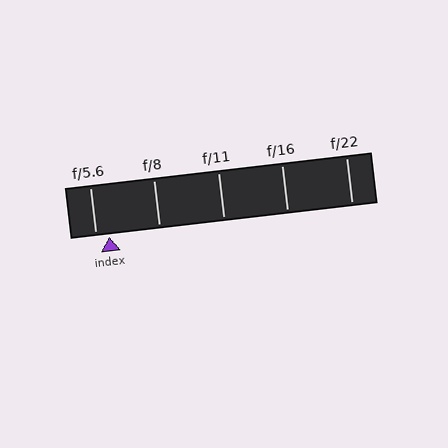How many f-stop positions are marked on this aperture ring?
There are 5 f-stop positions marked.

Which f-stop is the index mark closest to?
The index mark is closest to f/5.6.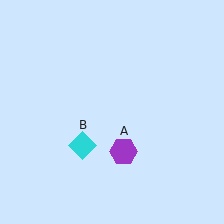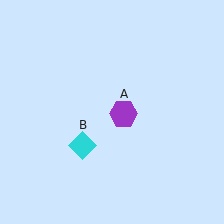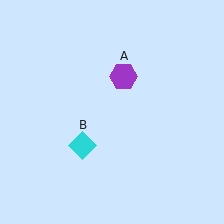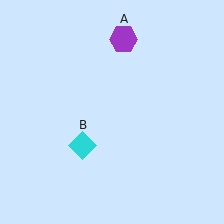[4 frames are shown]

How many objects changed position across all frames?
1 object changed position: purple hexagon (object A).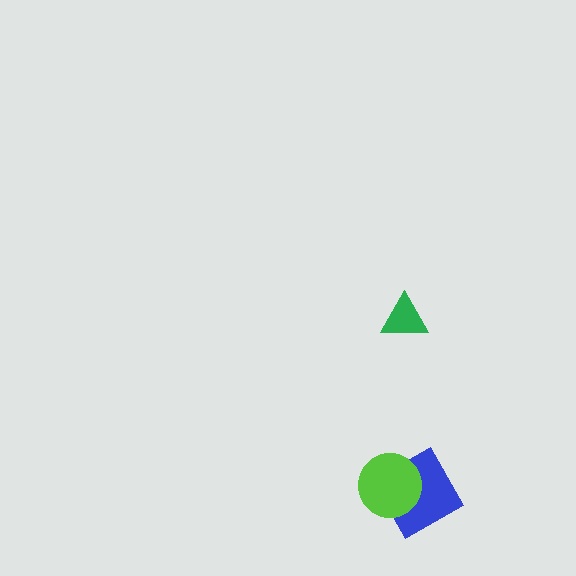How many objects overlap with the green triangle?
0 objects overlap with the green triangle.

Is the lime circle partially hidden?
No, no other shape covers it.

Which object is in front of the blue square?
The lime circle is in front of the blue square.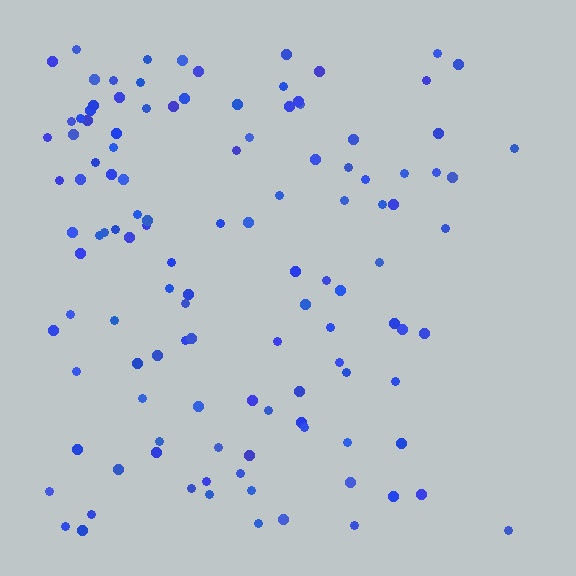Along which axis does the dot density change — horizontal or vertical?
Horizontal.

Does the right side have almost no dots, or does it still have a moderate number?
Still a moderate number, just noticeably fewer than the left.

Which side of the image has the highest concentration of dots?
The left.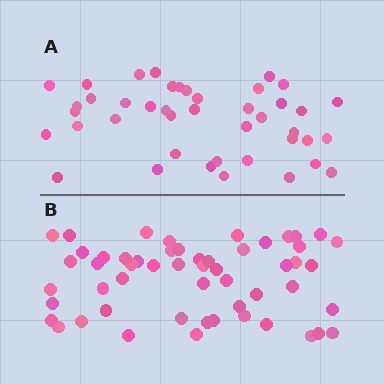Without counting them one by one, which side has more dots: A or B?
Region B (the bottom region) has more dots.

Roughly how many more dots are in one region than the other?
Region B has roughly 12 or so more dots than region A.